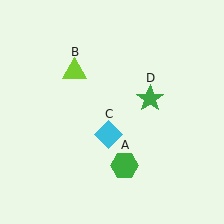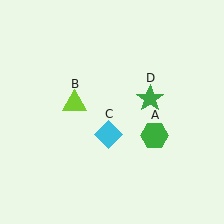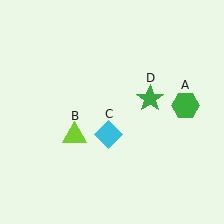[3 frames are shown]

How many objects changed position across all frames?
2 objects changed position: green hexagon (object A), lime triangle (object B).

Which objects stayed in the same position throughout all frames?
Cyan diamond (object C) and green star (object D) remained stationary.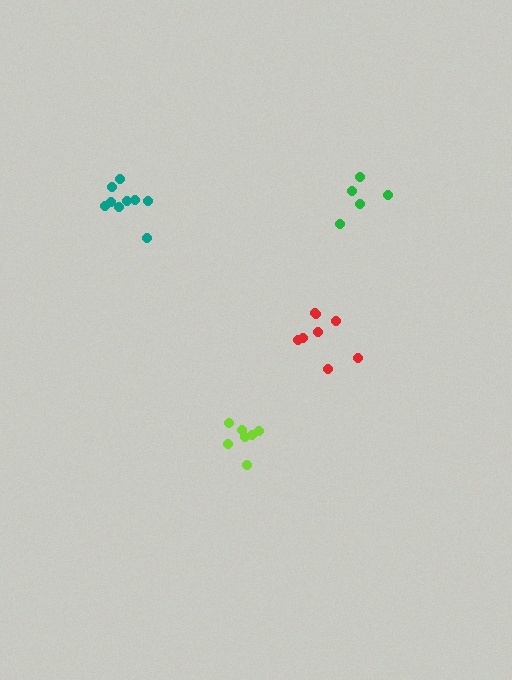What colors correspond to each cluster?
The clusters are colored: teal, green, red, lime.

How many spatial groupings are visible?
There are 4 spatial groupings.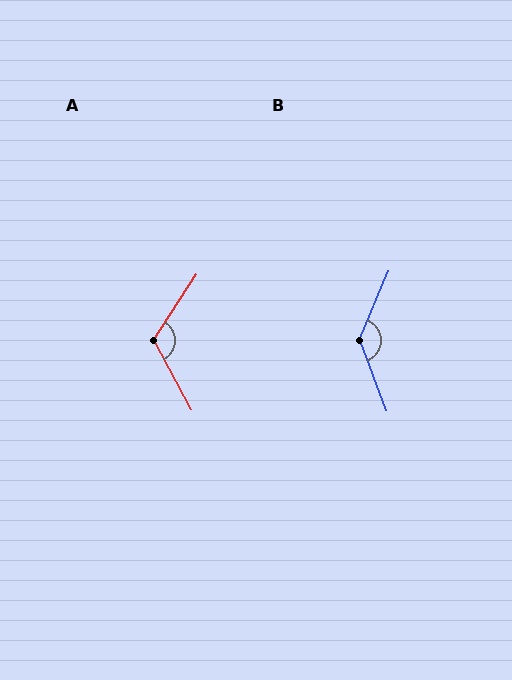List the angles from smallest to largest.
A (118°), B (136°).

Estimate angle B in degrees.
Approximately 136 degrees.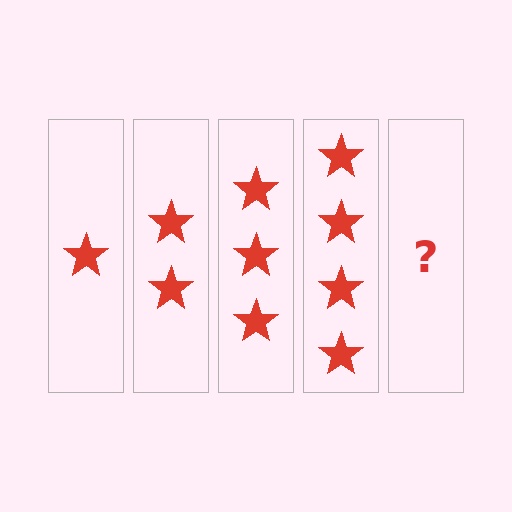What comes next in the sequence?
The next element should be 5 stars.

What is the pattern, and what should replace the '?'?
The pattern is that each step adds one more star. The '?' should be 5 stars.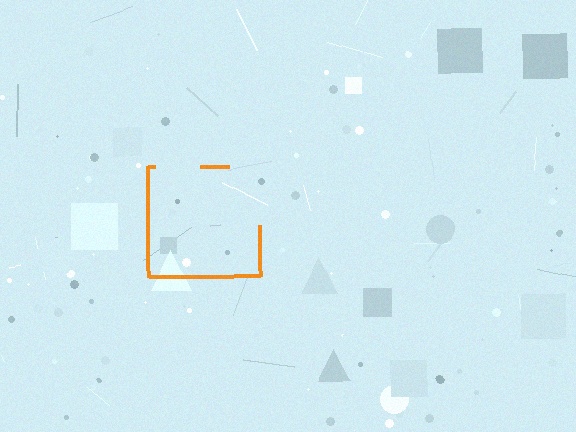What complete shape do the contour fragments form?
The contour fragments form a square.